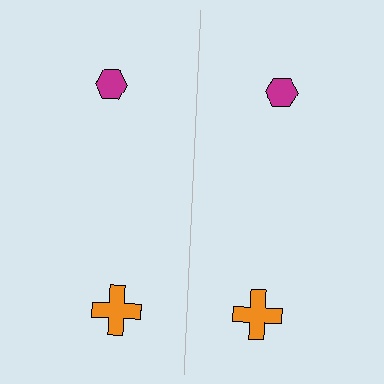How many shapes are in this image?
There are 4 shapes in this image.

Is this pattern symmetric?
Yes, this pattern has bilateral (reflection) symmetry.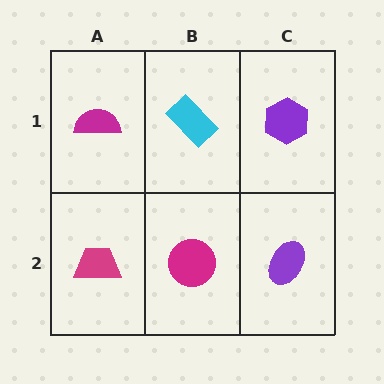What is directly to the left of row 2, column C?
A magenta circle.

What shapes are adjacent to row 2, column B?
A cyan rectangle (row 1, column B), a magenta trapezoid (row 2, column A), a purple ellipse (row 2, column C).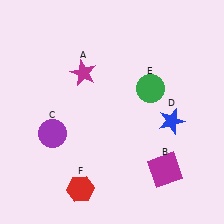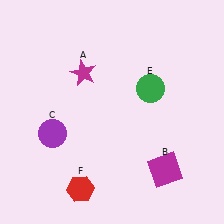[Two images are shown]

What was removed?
The blue star (D) was removed in Image 2.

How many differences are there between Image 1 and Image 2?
There is 1 difference between the two images.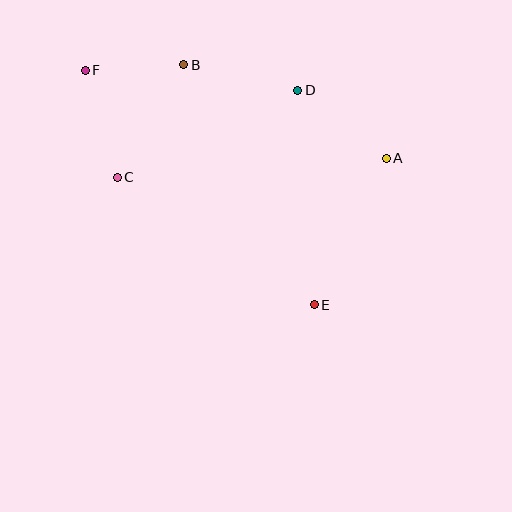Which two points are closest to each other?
Points B and F are closest to each other.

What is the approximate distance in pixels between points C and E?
The distance between C and E is approximately 235 pixels.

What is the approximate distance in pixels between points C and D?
The distance between C and D is approximately 201 pixels.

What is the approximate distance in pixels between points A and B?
The distance between A and B is approximately 223 pixels.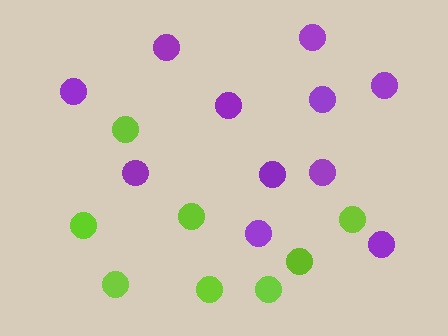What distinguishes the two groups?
There are 2 groups: one group of purple circles (11) and one group of lime circles (8).